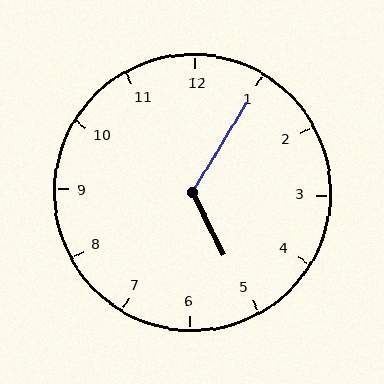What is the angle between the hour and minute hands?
Approximately 122 degrees.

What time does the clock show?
5:05.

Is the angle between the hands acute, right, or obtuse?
It is obtuse.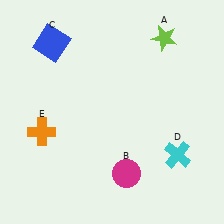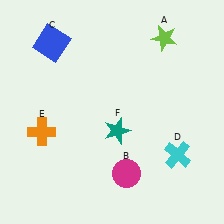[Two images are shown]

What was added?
A teal star (F) was added in Image 2.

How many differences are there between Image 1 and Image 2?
There is 1 difference between the two images.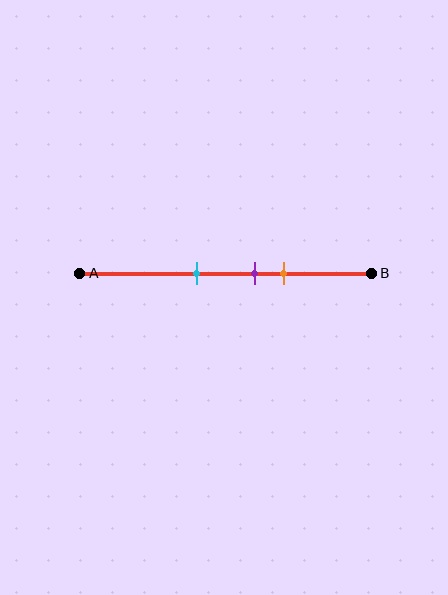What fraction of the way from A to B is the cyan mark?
The cyan mark is approximately 40% (0.4) of the way from A to B.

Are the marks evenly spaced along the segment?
Yes, the marks are approximately evenly spaced.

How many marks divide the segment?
There are 3 marks dividing the segment.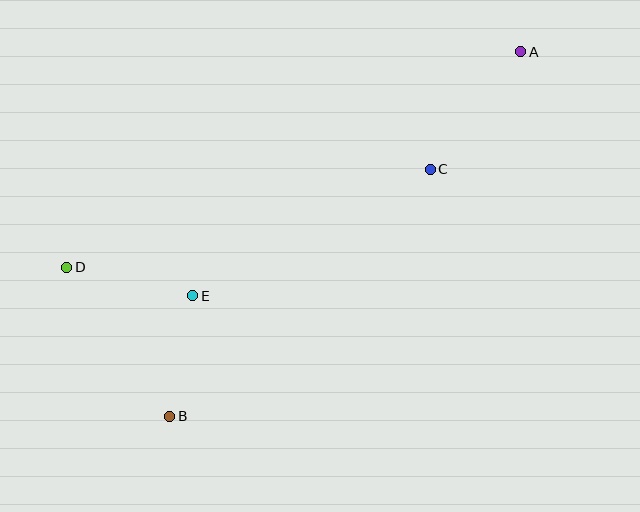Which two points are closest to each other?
Points B and E are closest to each other.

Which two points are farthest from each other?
Points A and B are farthest from each other.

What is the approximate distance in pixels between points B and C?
The distance between B and C is approximately 359 pixels.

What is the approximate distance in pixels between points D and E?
The distance between D and E is approximately 129 pixels.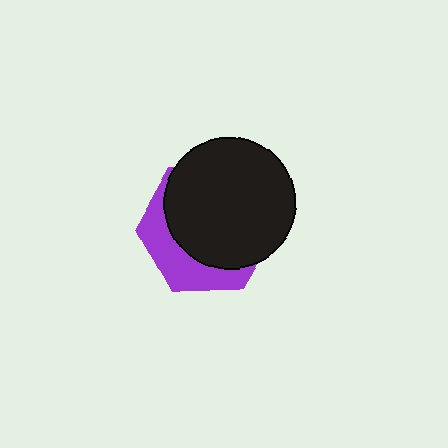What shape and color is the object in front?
The object in front is a black circle.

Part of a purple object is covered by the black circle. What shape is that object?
It is a hexagon.